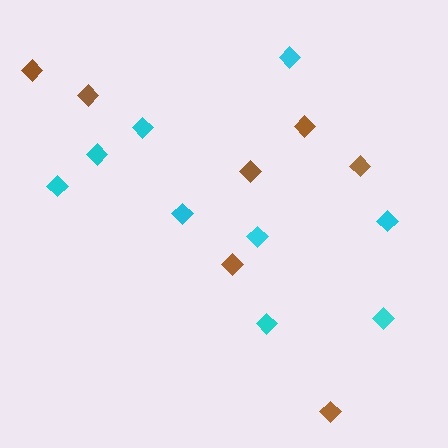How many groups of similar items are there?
There are 2 groups: one group of brown diamonds (7) and one group of cyan diamonds (9).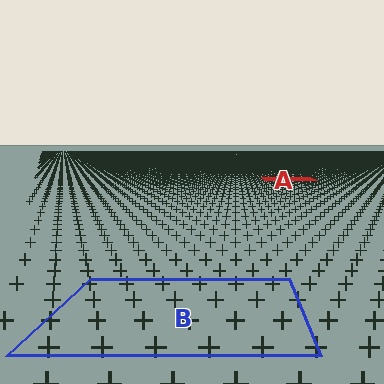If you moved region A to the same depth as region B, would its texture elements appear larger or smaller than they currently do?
They would appear larger. At a closer depth, the same texture elements are projected at a bigger on-screen size.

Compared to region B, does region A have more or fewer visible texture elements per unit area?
Region A has more texture elements per unit area — they are packed more densely because it is farther away.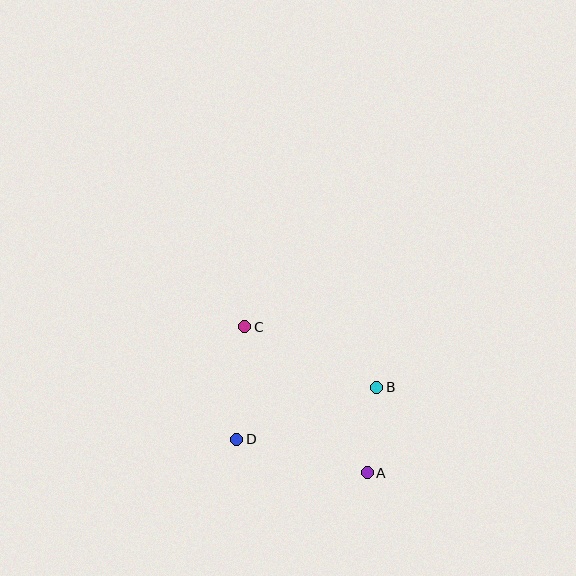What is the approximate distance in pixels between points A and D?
The distance between A and D is approximately 134 pixels.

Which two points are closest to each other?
Points A and B are closest to each other.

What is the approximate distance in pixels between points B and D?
The distance between B and D is approximately 149 pixels.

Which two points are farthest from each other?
Points A and C are farthest from each other.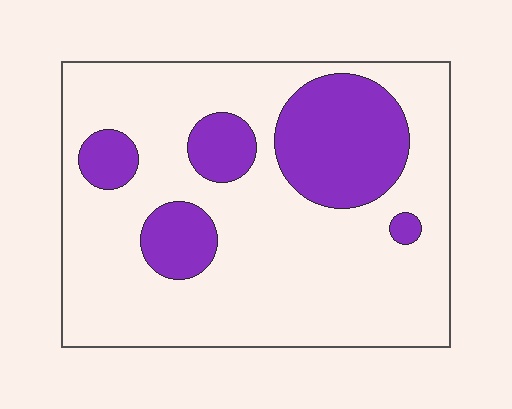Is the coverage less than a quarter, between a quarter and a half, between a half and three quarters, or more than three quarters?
Less than a quarter.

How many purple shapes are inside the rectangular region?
5.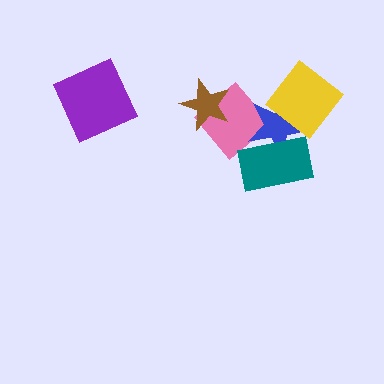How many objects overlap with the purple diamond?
0 objects overlap with the purple diamond.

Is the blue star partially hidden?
Yes, it is partially covered by another shape.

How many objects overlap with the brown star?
1 object overlaps with the brown star.